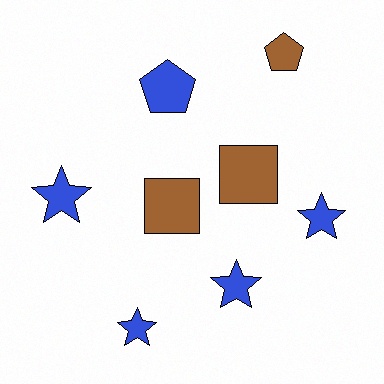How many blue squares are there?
There are no blue squares.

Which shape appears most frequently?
Star, with 4 objects.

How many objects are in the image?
There are 8 objects.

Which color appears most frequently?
Blue, with 5 objects.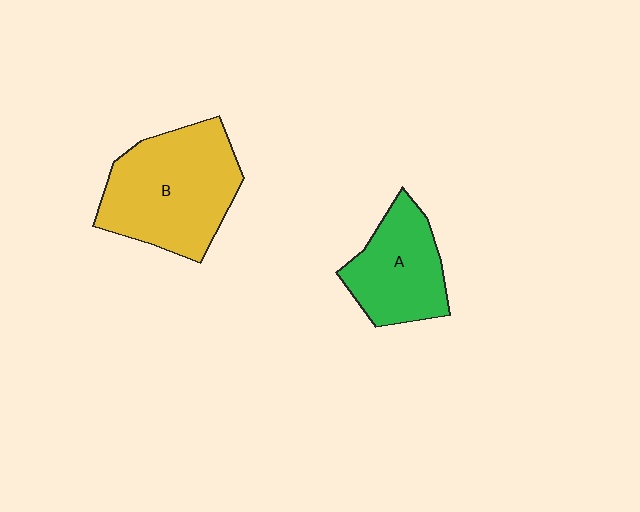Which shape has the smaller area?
Shape A (green).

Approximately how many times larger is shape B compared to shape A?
Approximately 1.5 times.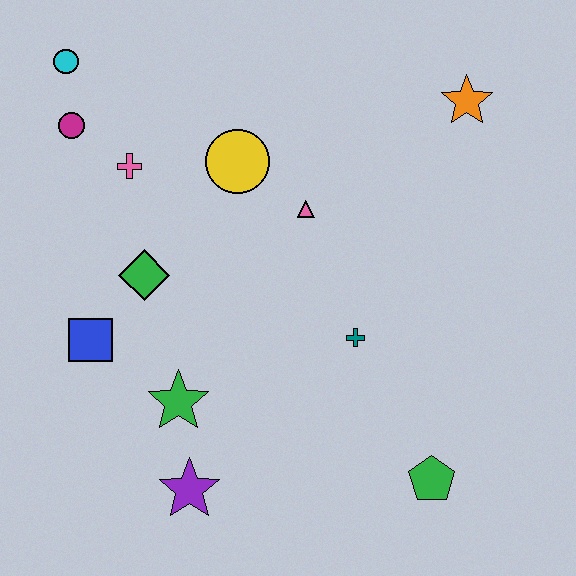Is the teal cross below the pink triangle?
Yes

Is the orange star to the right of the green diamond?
Yes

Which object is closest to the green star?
The purple star is closest to the green star.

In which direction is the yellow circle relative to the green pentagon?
The yellow circle is above the green pentagon.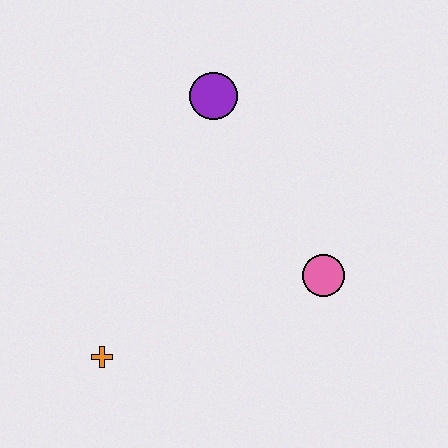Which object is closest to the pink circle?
The purple circle is closest to the pink circle.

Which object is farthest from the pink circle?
The orange cross is farthest from the pink circle.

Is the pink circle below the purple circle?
Yes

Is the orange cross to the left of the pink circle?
Yes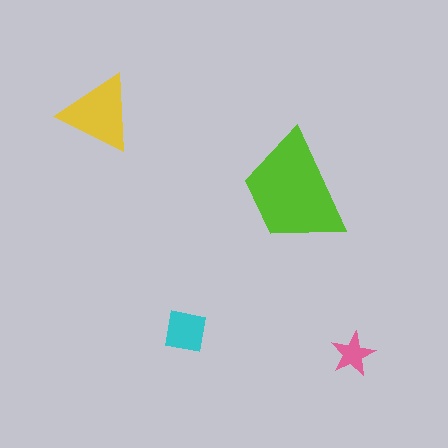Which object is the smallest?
The pink star.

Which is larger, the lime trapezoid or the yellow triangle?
The lime trapezoid.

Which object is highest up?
The yellow triangle is topmost.